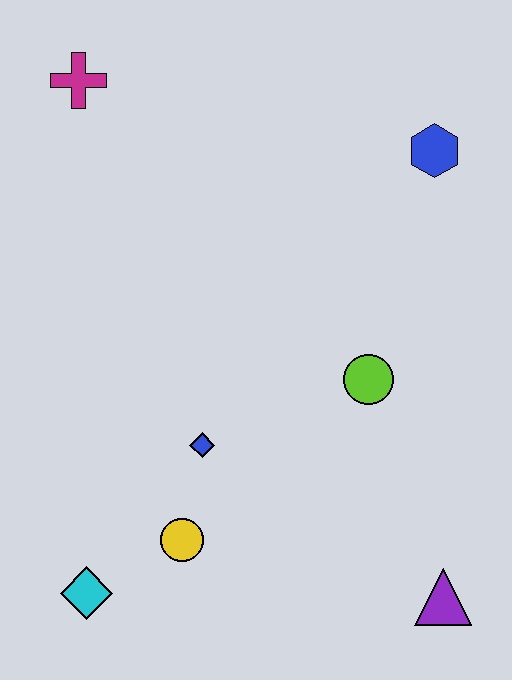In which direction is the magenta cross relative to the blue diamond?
The magenta cross is above the blue diamond.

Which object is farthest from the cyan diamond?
The blue hexagon is farthest from the cyan diamond.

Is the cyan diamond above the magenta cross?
No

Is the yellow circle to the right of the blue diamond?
No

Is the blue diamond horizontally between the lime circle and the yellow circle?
Yes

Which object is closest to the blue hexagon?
The lime circle is closest to the blue hexagon.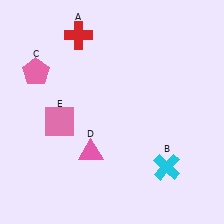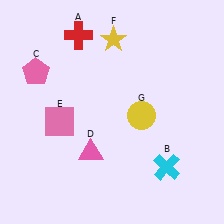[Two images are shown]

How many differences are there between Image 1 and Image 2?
There are 2 differences between the two images.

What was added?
A yellow star (F), a yellow circle (G) were added in Image 2.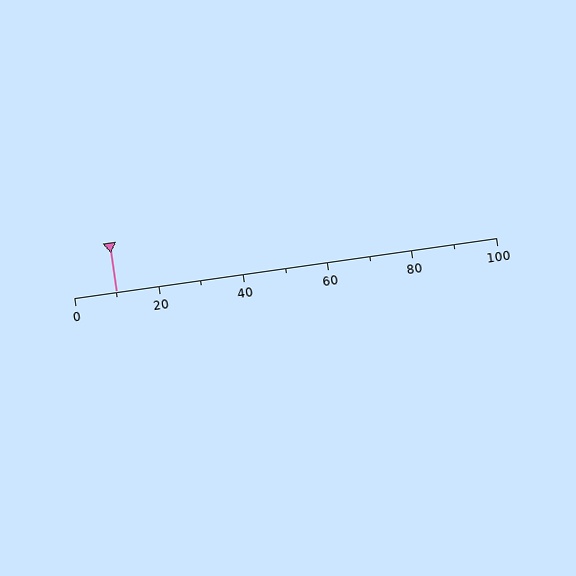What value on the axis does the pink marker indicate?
The marker indicates approximately 10.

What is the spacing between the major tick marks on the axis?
The major ticks are spaced 20 apart.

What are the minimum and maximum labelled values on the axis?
The axis runs from 0 to 100.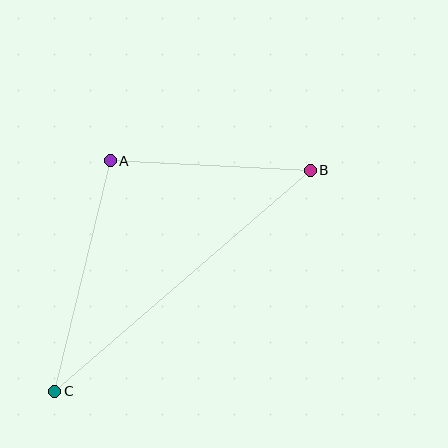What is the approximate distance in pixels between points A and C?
The distance between A and C is approximately 237 pixels.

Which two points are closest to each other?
Points A and B are closest to each other.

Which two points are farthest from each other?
Points B and C are farthest from each other.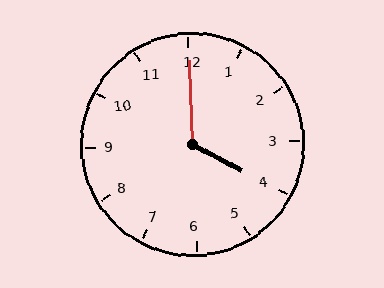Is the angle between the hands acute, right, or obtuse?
It is obtuse.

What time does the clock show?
4:00.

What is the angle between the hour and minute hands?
Approximately 120 degrees.